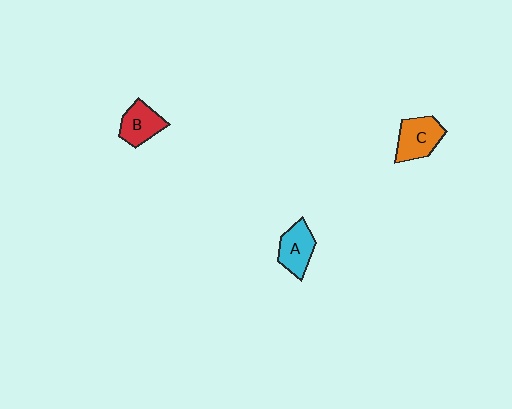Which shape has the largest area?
Shape C (orange).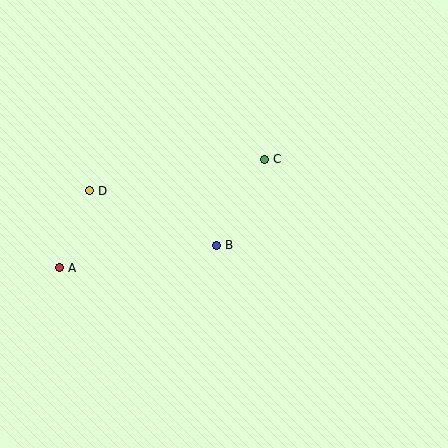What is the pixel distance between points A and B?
The distance between A and B is 159 pixels.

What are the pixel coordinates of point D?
Point D is at (90, 191).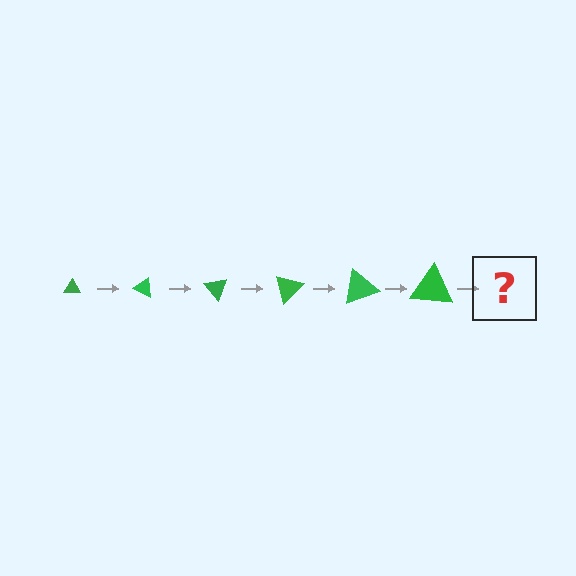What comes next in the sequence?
The next element should be a triangle, larger than the previous one and rotated 150 degrees from the start.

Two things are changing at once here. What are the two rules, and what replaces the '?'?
The two rules are that the triangle grows larger each step and it rotates 25 degrees each step. The '?' should be a triangle, larger than the previous one and rotated 150 degrees from the start.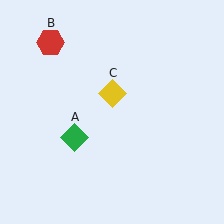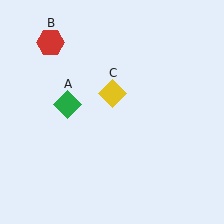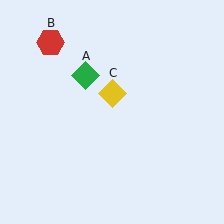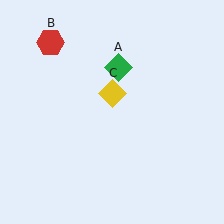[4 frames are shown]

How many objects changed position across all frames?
1 object changed position: green diamond (object A).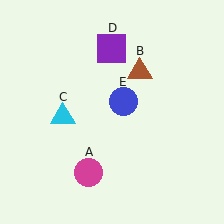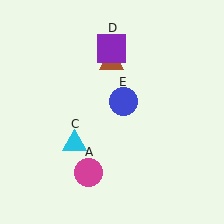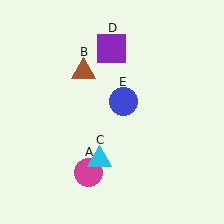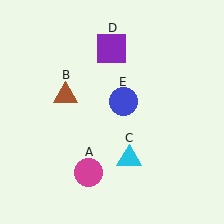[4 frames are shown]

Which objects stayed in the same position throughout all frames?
Magenta circle (object A) and purple square (object D) and blue circle (object E) remained stationary.